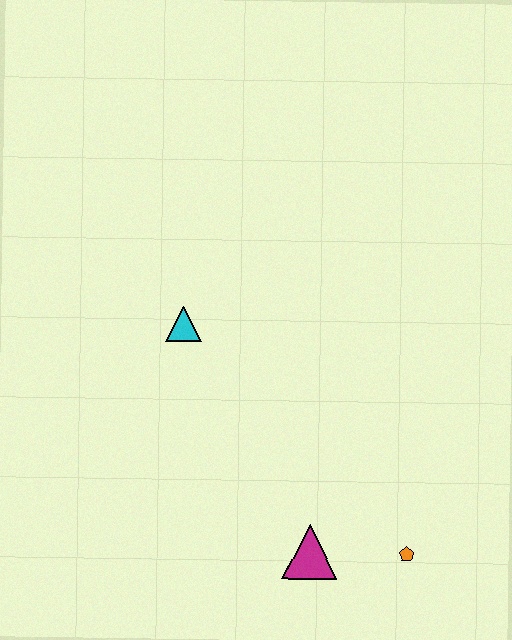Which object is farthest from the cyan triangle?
The orange pentagon is farthest from the cyan triangle.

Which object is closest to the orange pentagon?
The magenta triangle is closest to the orange pentagon.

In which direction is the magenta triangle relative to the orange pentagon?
The magenta triangle is to the left of the orange pentagon.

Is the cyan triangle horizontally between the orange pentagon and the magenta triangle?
No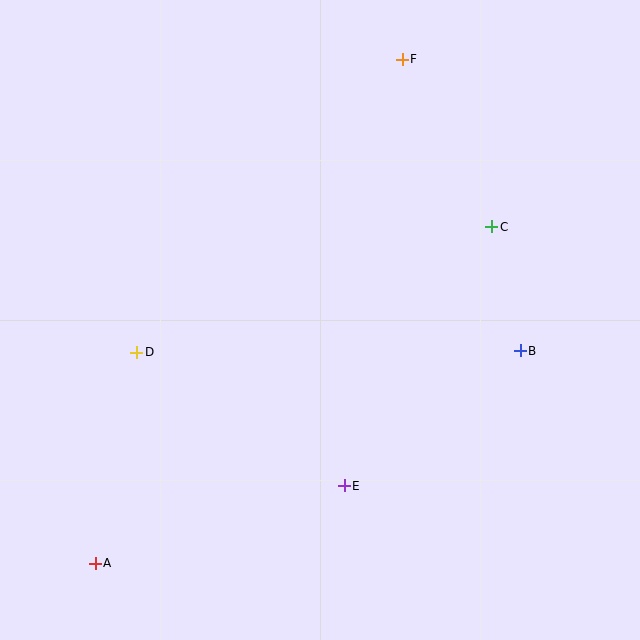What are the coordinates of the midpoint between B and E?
The midpoint between B and E is at (432, 418).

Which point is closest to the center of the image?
Point E at (344, 486) is closest to the center.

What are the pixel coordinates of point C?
Point C is at (492, 227).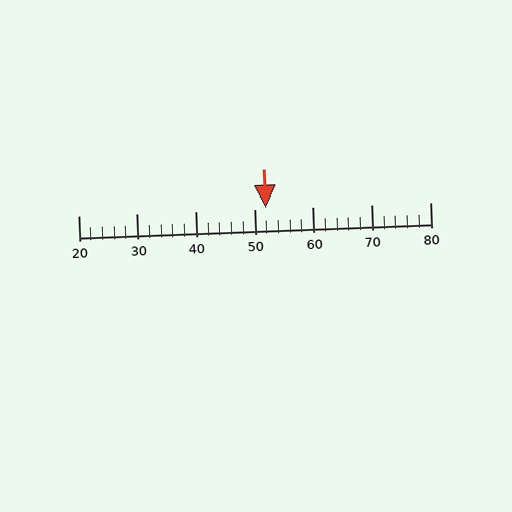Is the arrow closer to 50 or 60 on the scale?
The arrow is closer to 50.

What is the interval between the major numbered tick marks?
The major tick marks are spaced 10 units apart.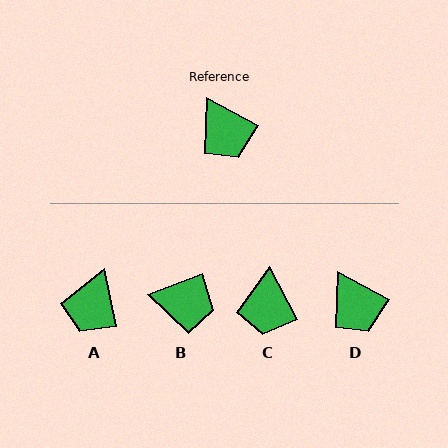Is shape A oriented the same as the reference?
No, it is off by about 50 degrees.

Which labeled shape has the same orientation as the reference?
D.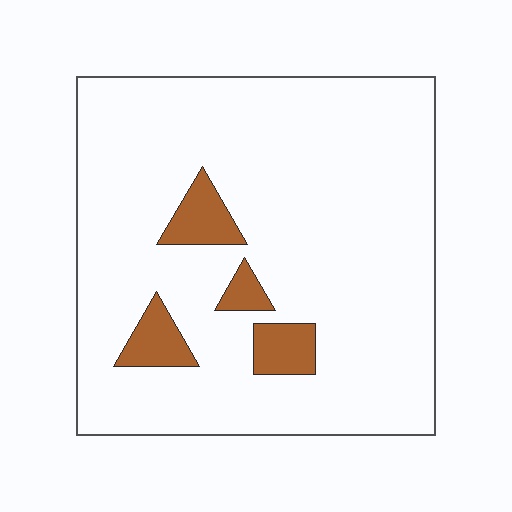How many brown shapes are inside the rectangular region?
4.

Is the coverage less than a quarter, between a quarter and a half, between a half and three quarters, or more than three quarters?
Less than a quarter.